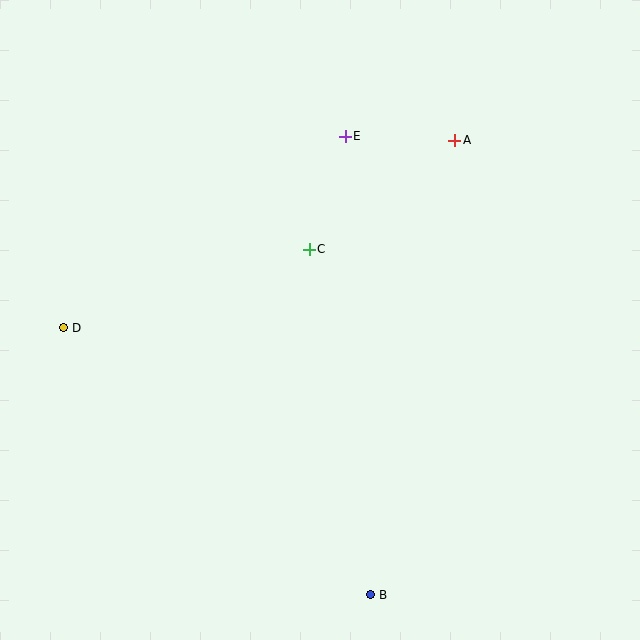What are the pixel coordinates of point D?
Point D is at (64, 328).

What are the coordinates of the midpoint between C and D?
The midpoint between C and D is at (186, 289).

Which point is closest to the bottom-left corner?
Point D is closest to the bottom-left corner.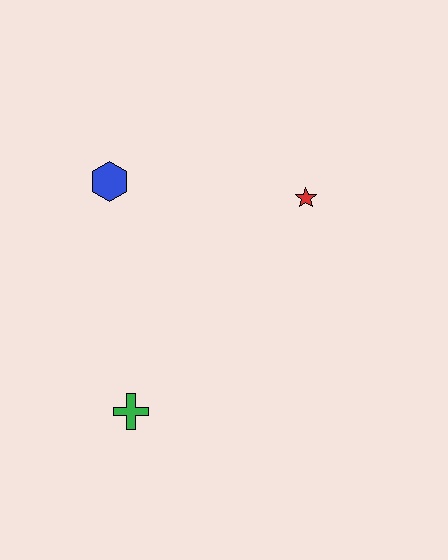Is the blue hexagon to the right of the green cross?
No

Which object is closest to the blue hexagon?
The red star is closest to the blue hexagon.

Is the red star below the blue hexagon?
Yes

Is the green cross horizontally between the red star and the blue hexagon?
Yes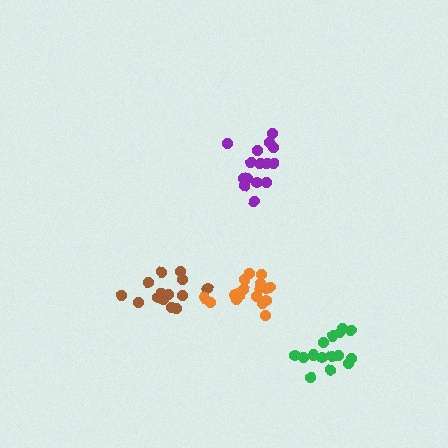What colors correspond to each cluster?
The clusters are colored: brown, purple, orange, green.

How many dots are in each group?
Group 1: 14 dots, Group 2: 15 dots, Group 3: 18 dots, Group 4: 15 dots (62 total).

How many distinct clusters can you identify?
There are 4 distinct clusters.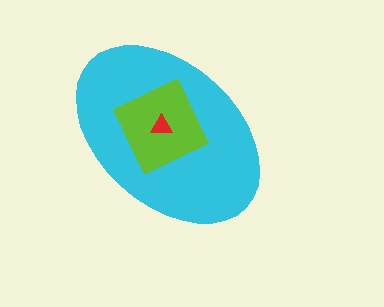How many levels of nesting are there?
3.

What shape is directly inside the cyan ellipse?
The lime diamond.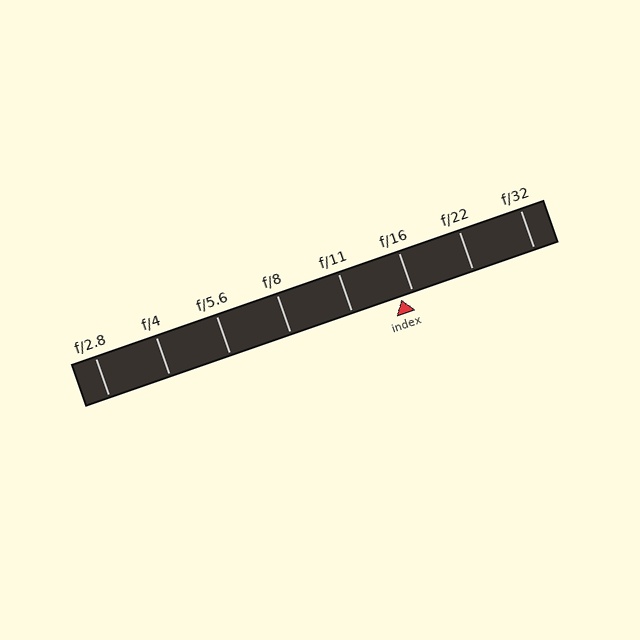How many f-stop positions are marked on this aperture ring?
There are 8 f-stop positions marked.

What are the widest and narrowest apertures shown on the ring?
The widest aperture shown is f/2.8 and the narrowest is f/32.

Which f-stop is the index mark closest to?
The index mark is closest to f/16.